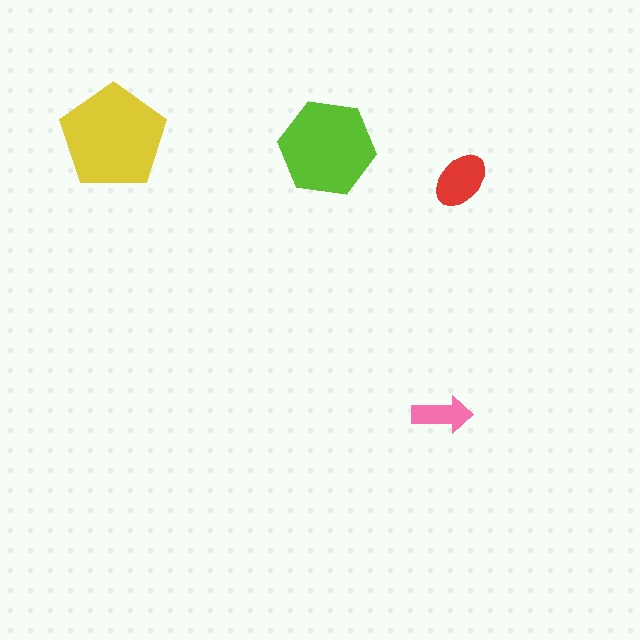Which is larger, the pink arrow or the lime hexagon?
The lime hexagon.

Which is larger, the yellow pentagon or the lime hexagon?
The yellow pentagon.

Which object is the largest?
The yellow pentagon.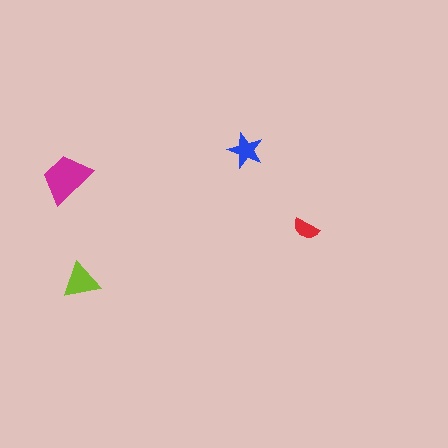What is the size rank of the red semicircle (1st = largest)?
4th.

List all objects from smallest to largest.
The red semicircle, the blue star, the lime triangle, the magenta trapezoid.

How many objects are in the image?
There are 4 objects in the image.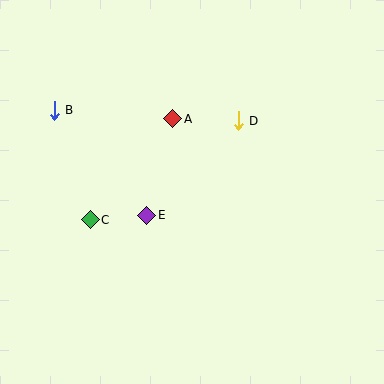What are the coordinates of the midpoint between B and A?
The midpoint between B and A is at (113, 115).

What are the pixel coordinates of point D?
Point D is at (238, 121).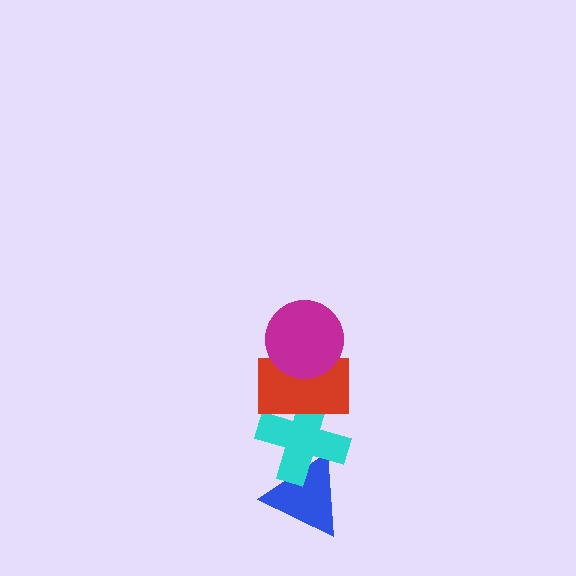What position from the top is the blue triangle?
The blue triangle is 4th from the top.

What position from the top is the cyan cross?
The cyan cross is 3rd from the top.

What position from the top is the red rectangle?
The red rectangle is 2nd from the top.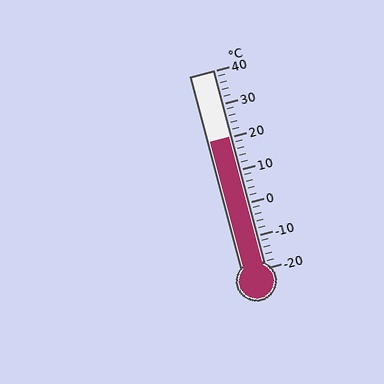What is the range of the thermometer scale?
The thermometer scale ranges from -20°C to 40°C.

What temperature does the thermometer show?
The thermometer shows approximately 20°C.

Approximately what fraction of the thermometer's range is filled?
The thermometer is filled to approximately 65% of its range.